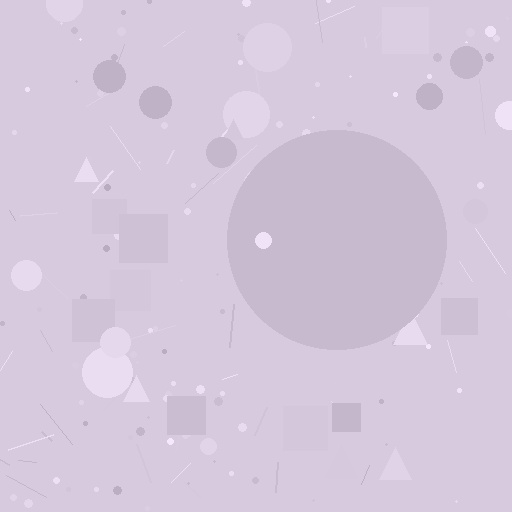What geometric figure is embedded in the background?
A circle is embedded in the background.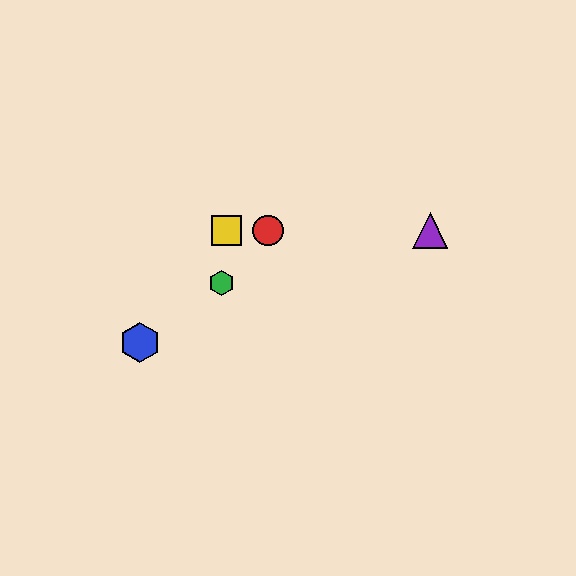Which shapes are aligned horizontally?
The red circle, the yellow square, the purple triangle are aligned horizontally.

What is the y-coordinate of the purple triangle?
The purple triangle is at y≈230.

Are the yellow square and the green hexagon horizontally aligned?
No, the yellow square is at y≈230 and the green hexagon is at y≈283.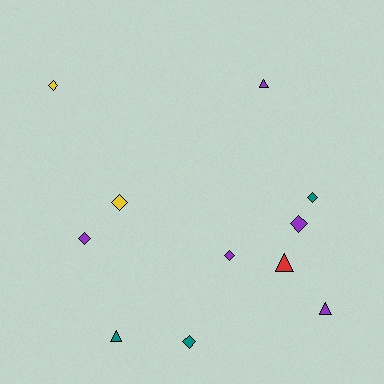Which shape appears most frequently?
Diamond, with 7 objects.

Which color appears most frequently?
Purple, with 5 objects.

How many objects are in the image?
There are 11 objects.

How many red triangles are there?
There is 1 red triangle.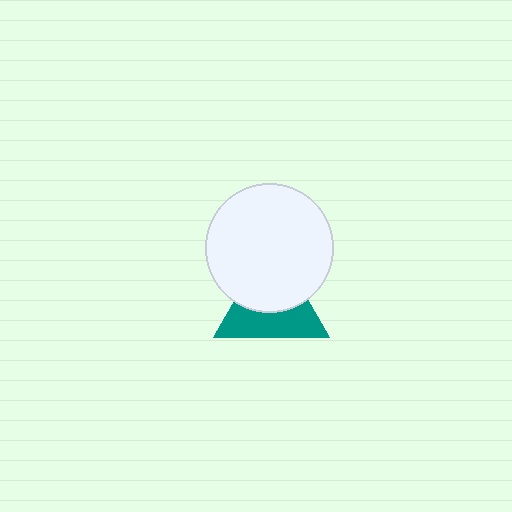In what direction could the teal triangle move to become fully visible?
The teal triangle could move down. That would shift it out from behind the white circle entirely.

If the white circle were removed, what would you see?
You would see the complete teal triangle.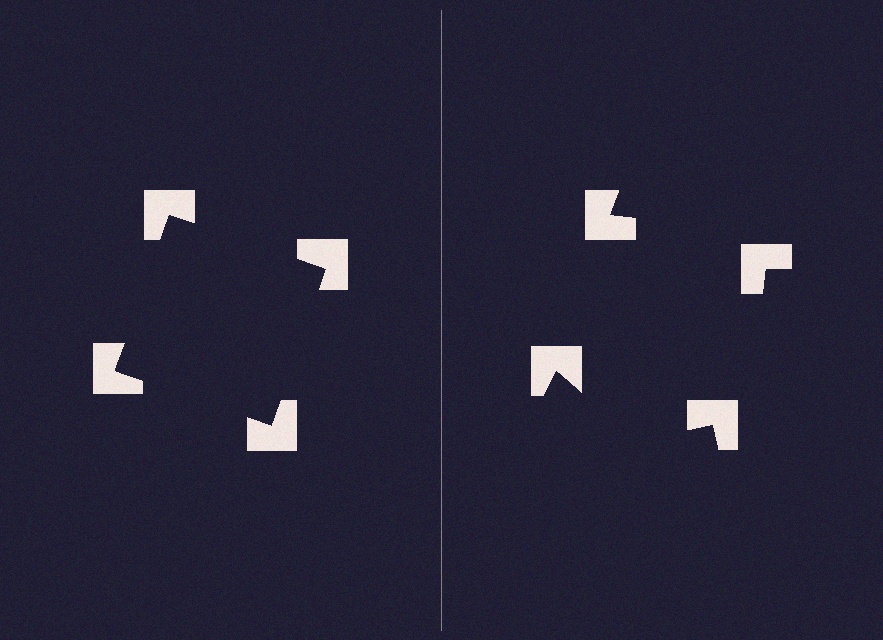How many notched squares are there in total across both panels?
8 — 4 on each side.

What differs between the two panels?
The notched squares are positioned identically on both sides; only the wedge orientations differ. On the left they align to a square; on the right they are misaligned.